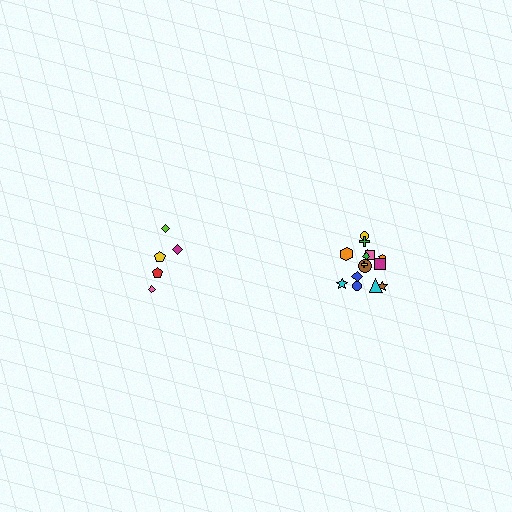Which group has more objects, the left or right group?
The right group.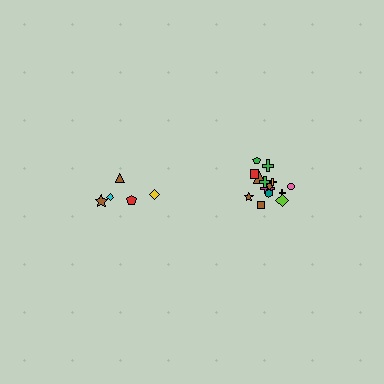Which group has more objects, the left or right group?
The right group.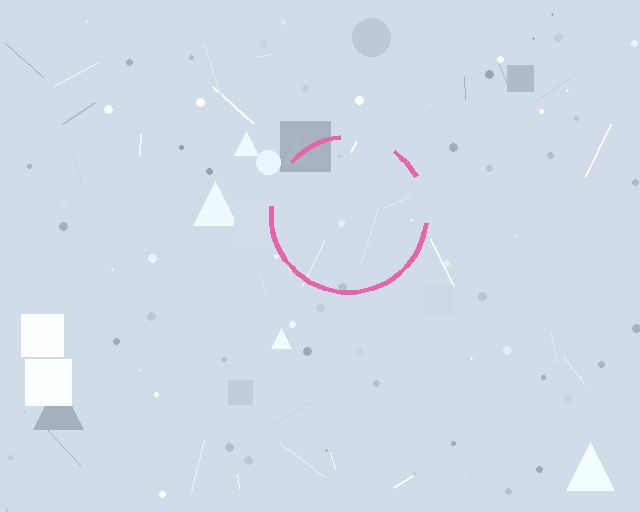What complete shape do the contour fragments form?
The contour fragments form a circle.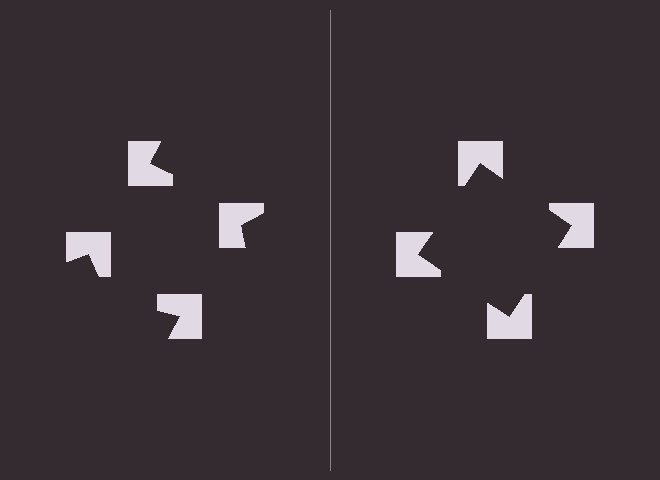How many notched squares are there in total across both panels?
8 — 4 on each side.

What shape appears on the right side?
An illusory square.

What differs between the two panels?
The notched squares are positioned identically on both sides; only the wedge orientations differ. On the right they align to a square; on the left they are misaligned.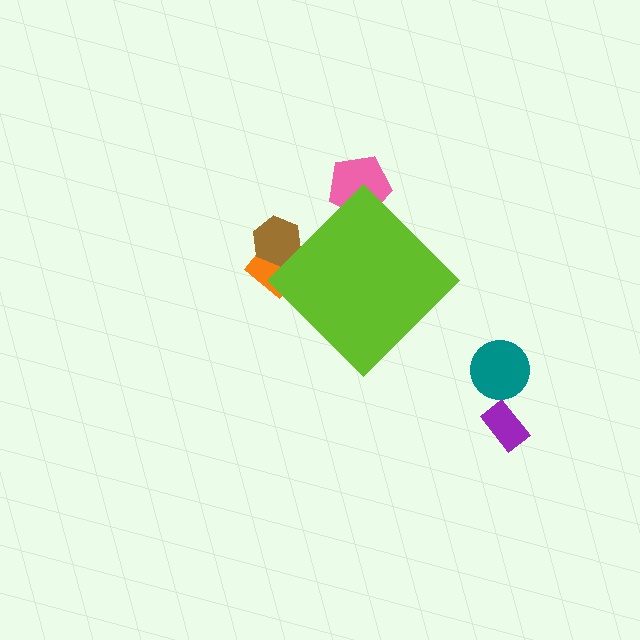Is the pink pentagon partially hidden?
Yes, the pink pentagon is partially hidden behind the lime diamond.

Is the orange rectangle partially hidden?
Yes, the orange rectangle is partially hidden behind the lime diamond.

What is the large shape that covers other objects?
A lime diamond.